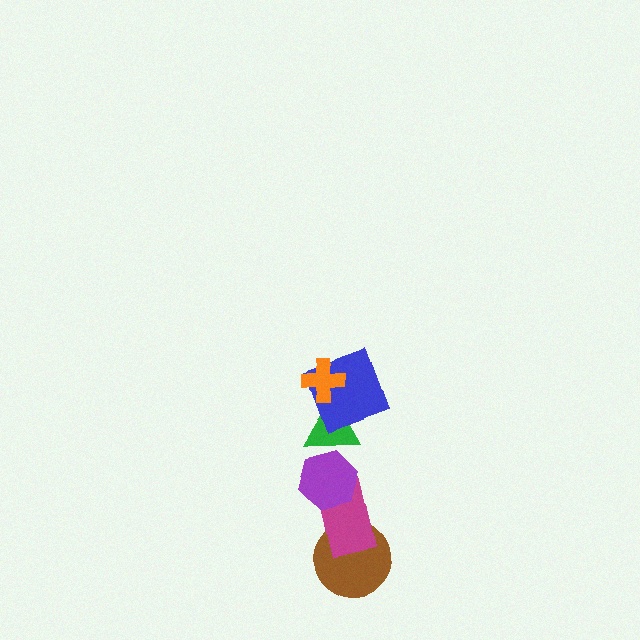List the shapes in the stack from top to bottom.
From top to bottom: the orange cross, the blue square, the green triangle, the purple hexagon, the magenta rectangle, the brown circle.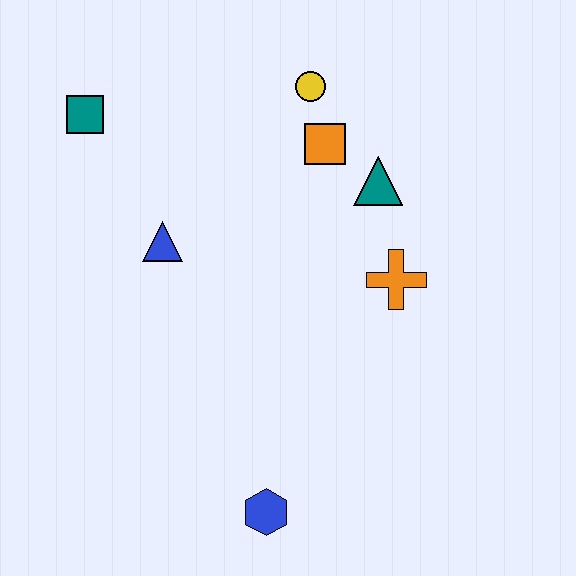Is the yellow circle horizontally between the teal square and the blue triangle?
No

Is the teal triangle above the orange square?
No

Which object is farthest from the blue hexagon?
The teal square is farthest from the blue hexagon.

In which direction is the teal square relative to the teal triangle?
The teal square is to the left of the teal triangle.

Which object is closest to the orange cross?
The teal triangle is closest to the orange cross.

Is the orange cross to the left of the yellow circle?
No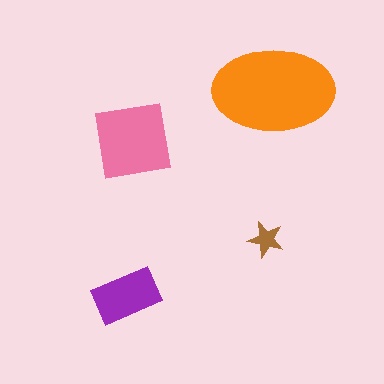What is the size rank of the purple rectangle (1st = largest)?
3rd.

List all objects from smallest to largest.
The brown star, the purple rectangle, the pink square, the orange ellipse.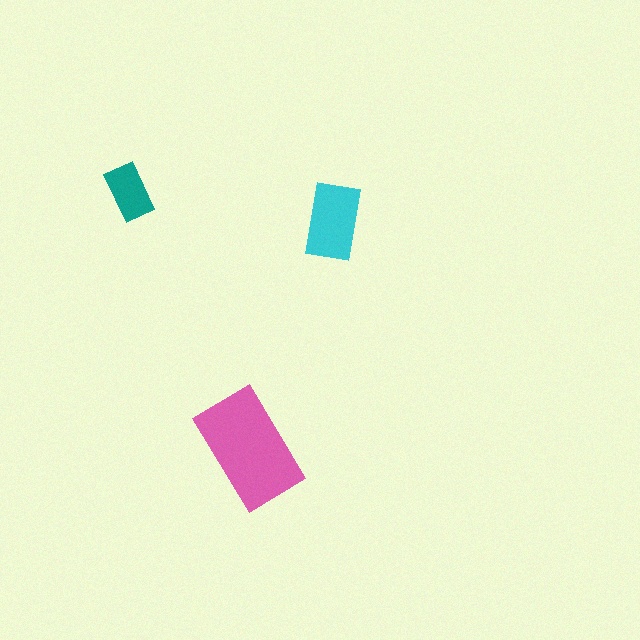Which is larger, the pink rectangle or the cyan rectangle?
The pink one.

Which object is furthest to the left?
The teal rectangle is leftmost.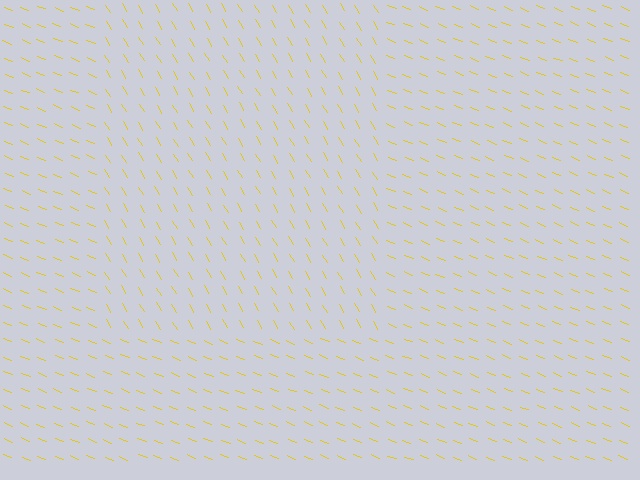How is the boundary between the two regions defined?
The boundary is defined purely by a change in line orientation (approximately 38 degrees difference). All lines are the same color and thickness.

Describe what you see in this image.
The image is filled with small yellow line segments. A rectangle region in the image has lines oriented differently from the surrounding lines, creating a visible texture boundary.